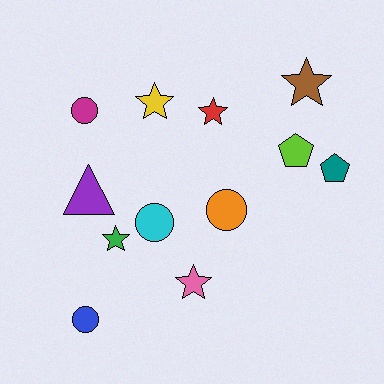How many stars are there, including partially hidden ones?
There are 5 stars.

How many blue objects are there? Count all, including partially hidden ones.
There is 1 blue object.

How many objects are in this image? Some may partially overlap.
There are 12 objects.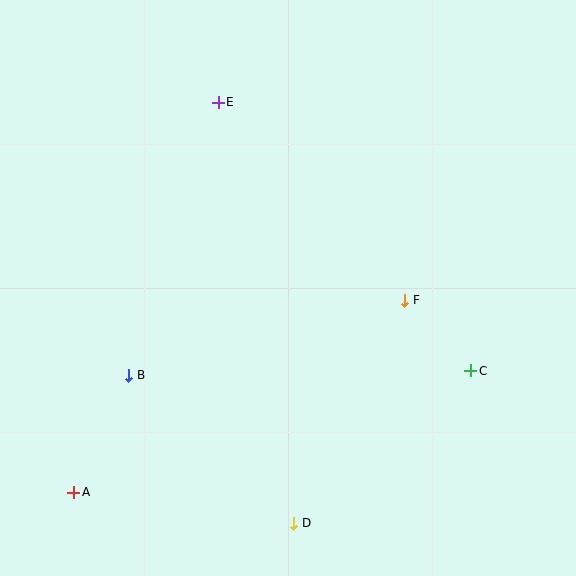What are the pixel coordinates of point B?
Point B is at (129, 375).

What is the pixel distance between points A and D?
The distance between A and D is 222 pixels.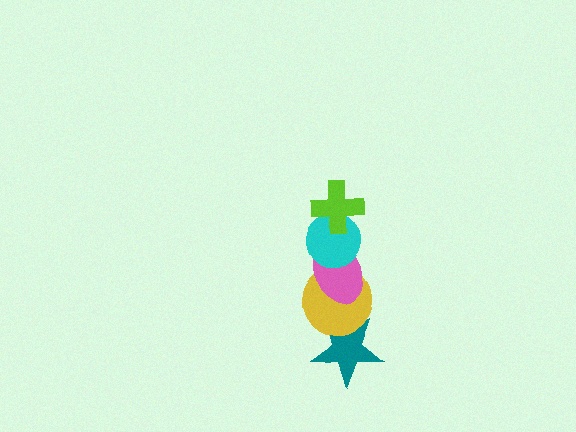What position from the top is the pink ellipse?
The pink ellipse is 3rd from the top.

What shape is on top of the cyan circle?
The lime cross is on top of the cyan circle.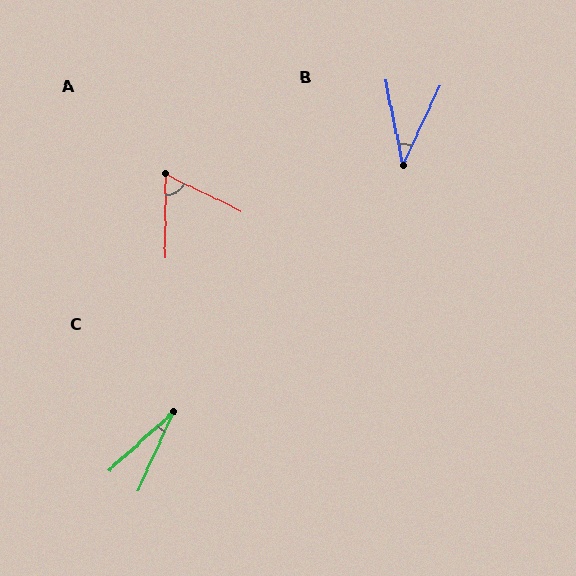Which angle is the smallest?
C, at approximately 23 degrees.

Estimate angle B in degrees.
Approximately 36 degrees.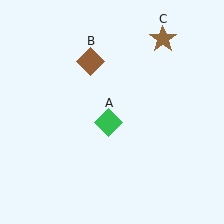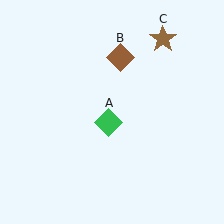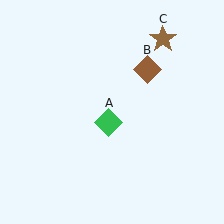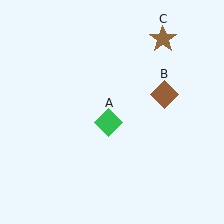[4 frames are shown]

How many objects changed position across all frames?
1 object changed position: brown diamond (object B).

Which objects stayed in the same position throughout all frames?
Green diamond (object A) and brown star (object C) remained stationary.